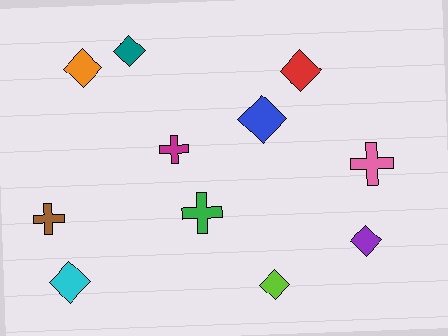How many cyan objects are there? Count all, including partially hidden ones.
There is 1 cyan object.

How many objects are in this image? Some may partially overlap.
There are 11 objects.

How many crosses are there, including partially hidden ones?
There are 4 crosses.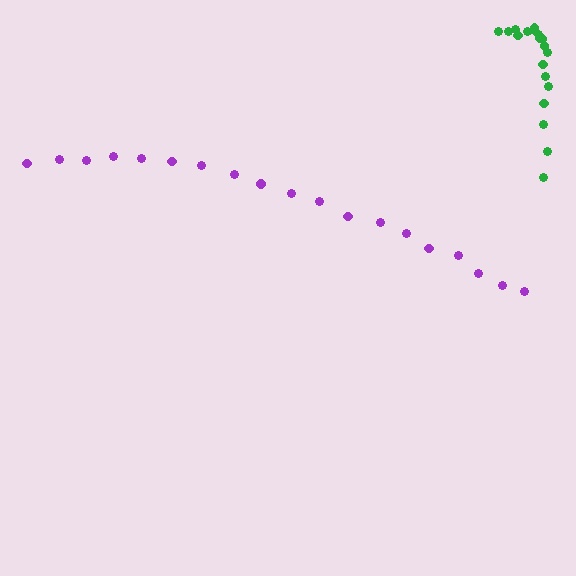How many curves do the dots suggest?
There are 2 distinct paths.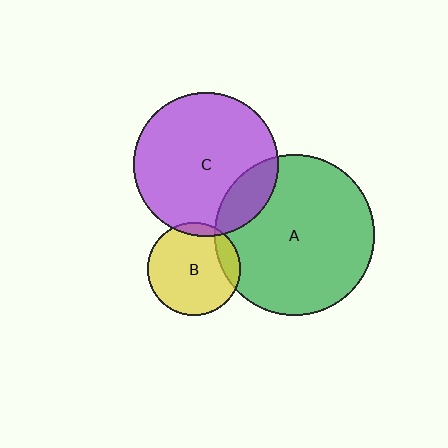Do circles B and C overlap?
Yes.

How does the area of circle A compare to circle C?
Approximately 1.2 times.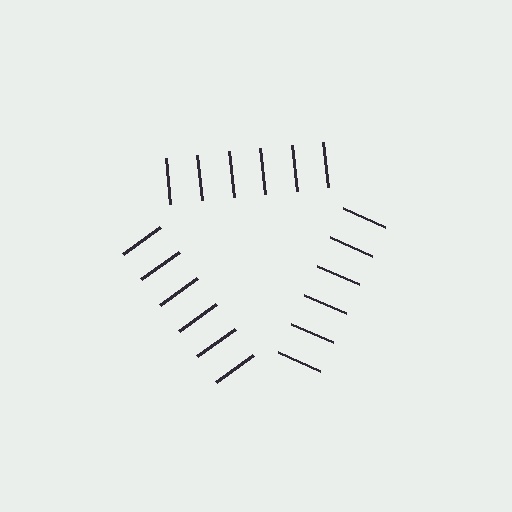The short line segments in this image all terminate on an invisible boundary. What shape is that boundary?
An illusory triangle — the line segments terminate on its edges but no continuous stroke is drawn.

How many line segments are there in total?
18 — 6 along each of the 3 edges.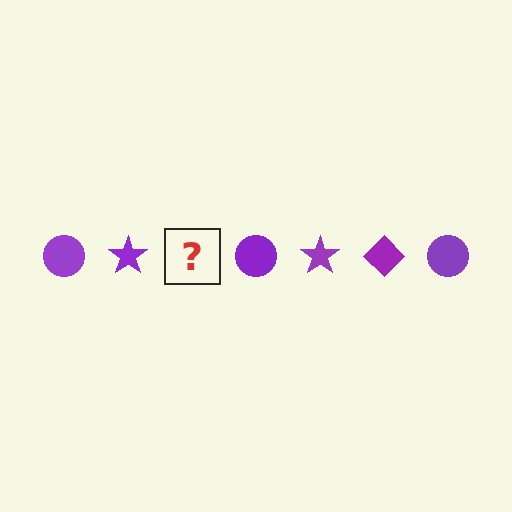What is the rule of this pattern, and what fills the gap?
The rule is that the pattern cycles through circle, star, diamond shapes in purple. The gap should be filled with a purple diamond.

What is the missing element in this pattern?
The missing element is a purple diamond.